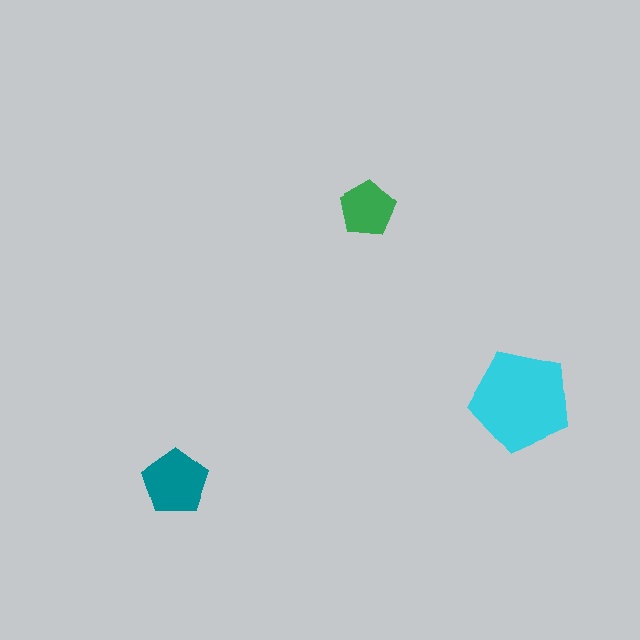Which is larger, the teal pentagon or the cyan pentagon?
The cyan one.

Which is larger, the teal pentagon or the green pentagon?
The teal one.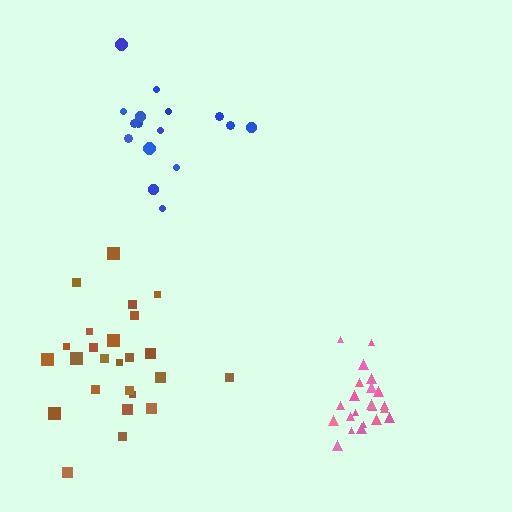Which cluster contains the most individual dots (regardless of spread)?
Brown (25).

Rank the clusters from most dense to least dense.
pink, brown, blue.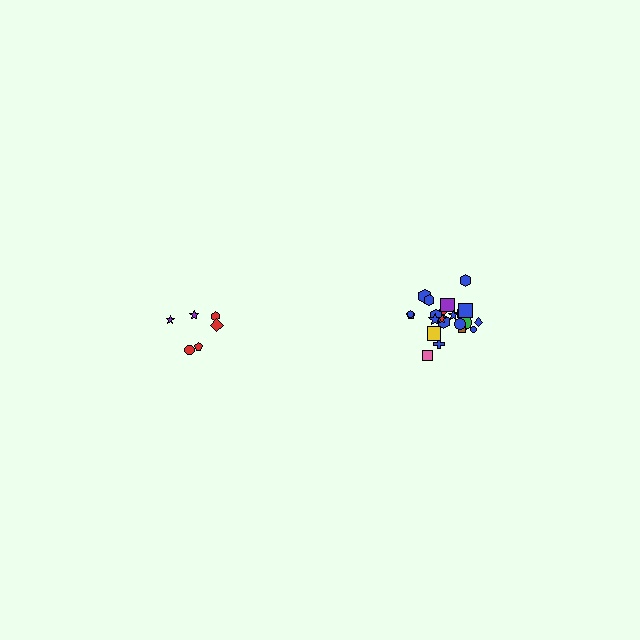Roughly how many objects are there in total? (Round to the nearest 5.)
Roughly 30 objects in total.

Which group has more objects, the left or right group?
The right group.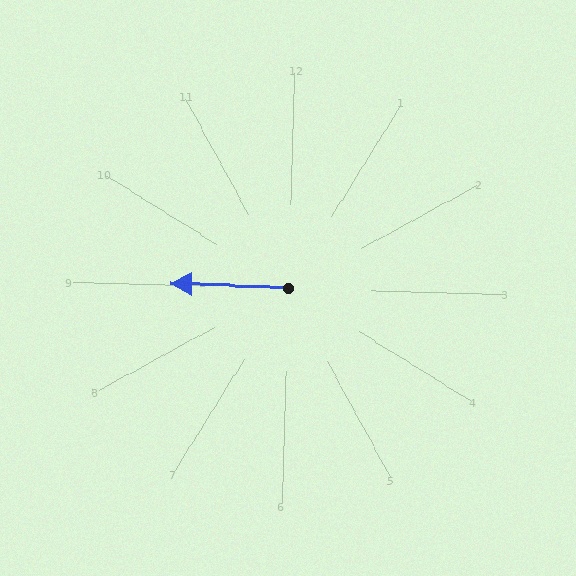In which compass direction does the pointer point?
West.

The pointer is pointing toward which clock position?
Roughly 9 o'clock.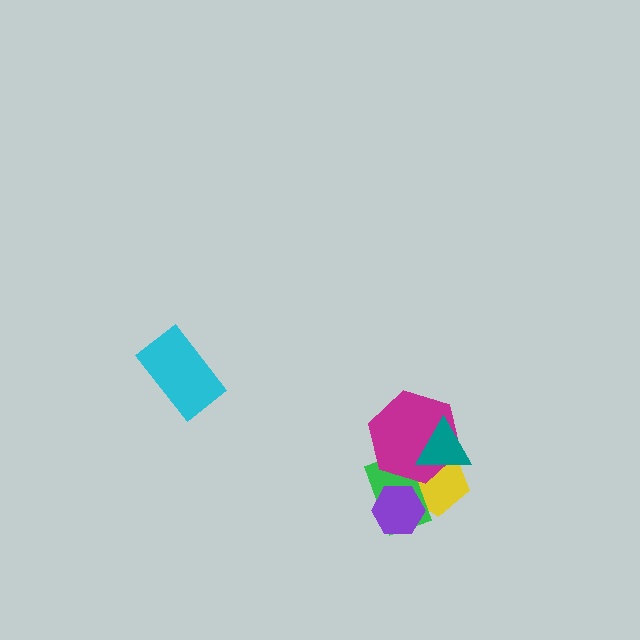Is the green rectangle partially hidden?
Yes, it is partially covered by another shape.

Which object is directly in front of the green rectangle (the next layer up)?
The magenta hexagon is directly in front of the green rectangle.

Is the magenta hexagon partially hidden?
Yes, it is partially covered by another shape.